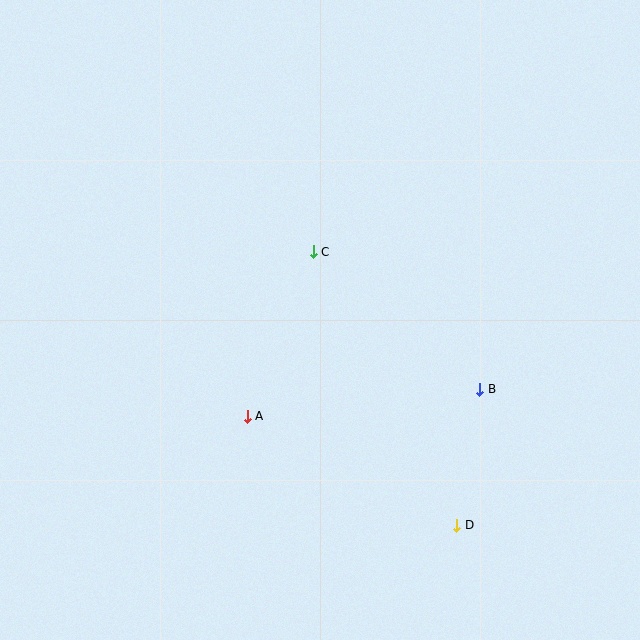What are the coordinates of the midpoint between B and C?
The midpoint between B and C is at (396, 320).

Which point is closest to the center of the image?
Point C at (313, 252) is closest to the center.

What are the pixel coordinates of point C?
Point C is at (313, 252).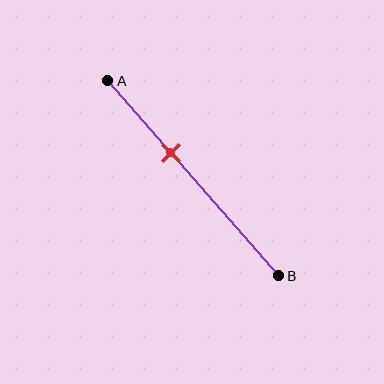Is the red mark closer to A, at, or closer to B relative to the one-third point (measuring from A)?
The red mark is closer to point B than the one-third point of segment AB.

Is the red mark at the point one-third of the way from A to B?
No, the mark is at about 35% from A, not at the 33% one-third point.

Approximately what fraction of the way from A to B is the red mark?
The red mark is approximately 35% of the way from A to B.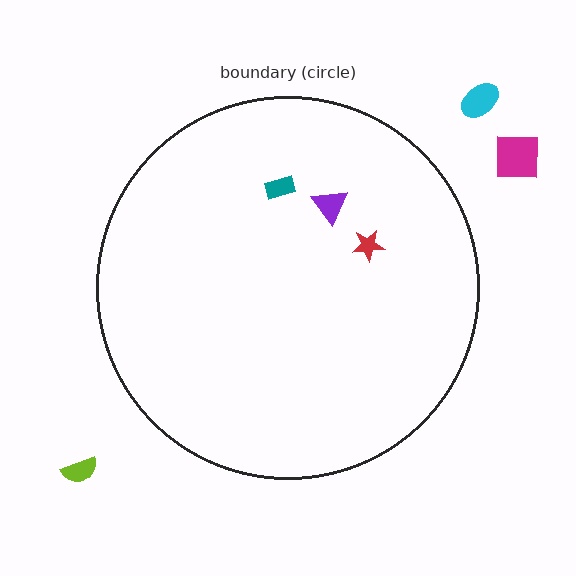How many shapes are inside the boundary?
3 inside, 3 outside.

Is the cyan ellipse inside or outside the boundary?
Outside.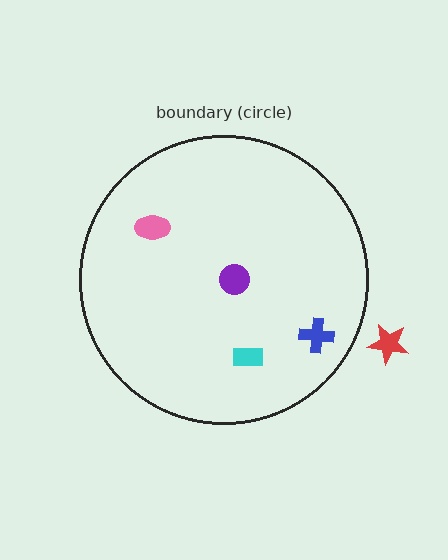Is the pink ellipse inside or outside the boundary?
Inside.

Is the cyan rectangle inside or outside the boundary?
Inside.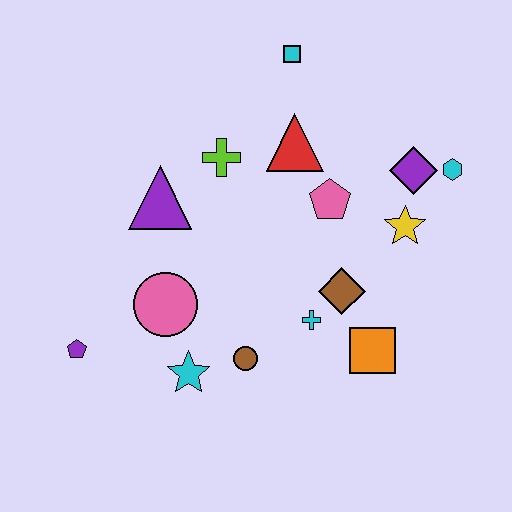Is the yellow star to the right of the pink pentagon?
Yes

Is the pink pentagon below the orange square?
No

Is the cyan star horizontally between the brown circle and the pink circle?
Yes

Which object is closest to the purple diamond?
The cyan hexagon is closest to the purple diamond.